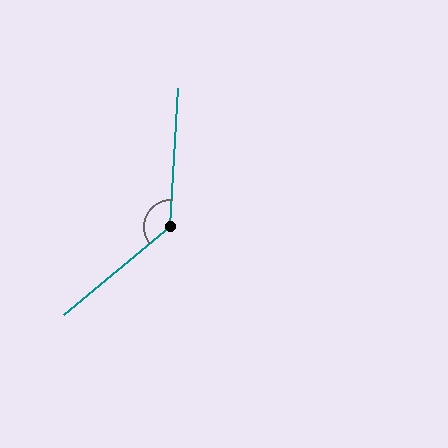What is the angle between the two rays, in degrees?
Approximately 133 degrees.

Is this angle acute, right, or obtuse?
It is obtuse.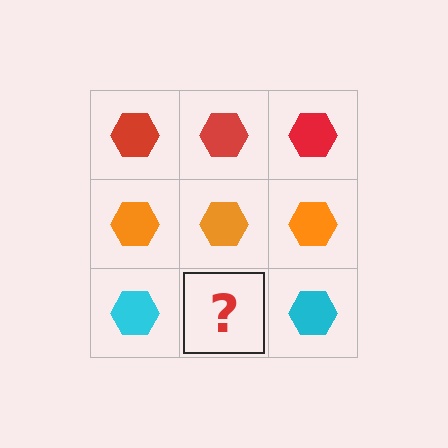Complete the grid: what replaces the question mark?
The question mark should be replaced with a cyan hexagon.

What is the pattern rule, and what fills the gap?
The rule is that each row has a consistent color. The gap should be filled with a cyan hexagon.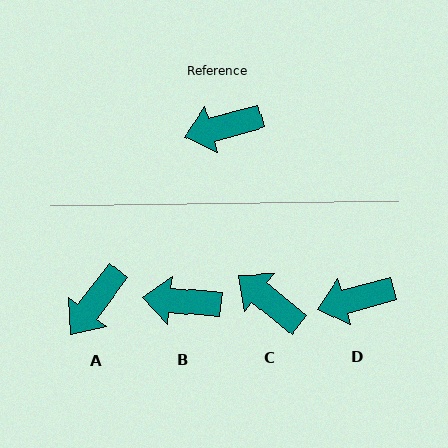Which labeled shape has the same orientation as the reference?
D.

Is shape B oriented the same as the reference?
No, it is off by about 20 degrees.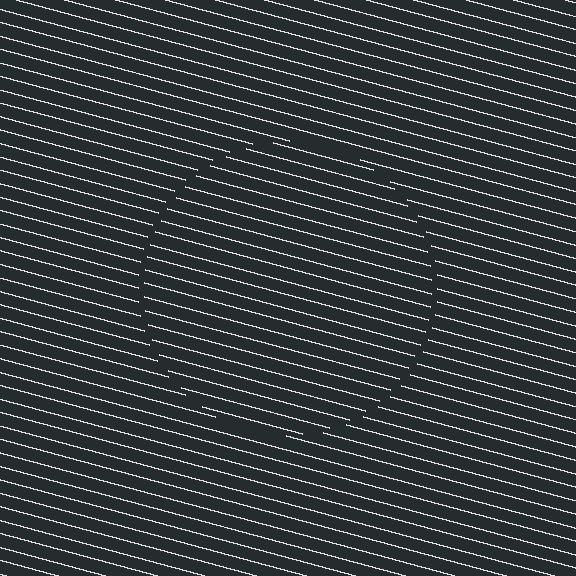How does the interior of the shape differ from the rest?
The interior of the shape contains the same grating, shifted by half a period — the contour is defined by the phase discontinuity where line-ends from the inner and outer gratings abut.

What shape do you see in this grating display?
An illusory circle. The interior of the shape contains the same grating, shifted by half a period — the contour is defined by the phase discontinuity where line-ends from the inner and outer gratings abut.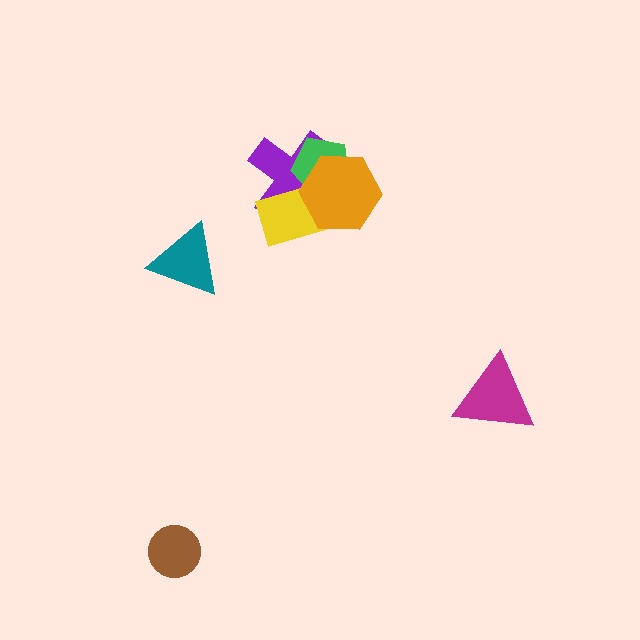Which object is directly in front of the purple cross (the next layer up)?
The green pentagon is directly in front of the purple cross.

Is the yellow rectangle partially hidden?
Yes, it is partially covered by another shape.